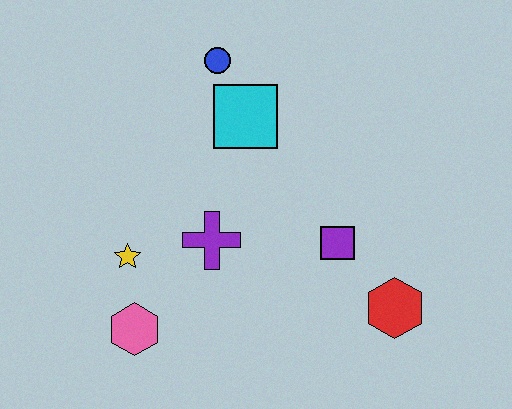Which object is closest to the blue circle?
The cyan square is closest to the blue circle.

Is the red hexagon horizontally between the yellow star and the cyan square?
No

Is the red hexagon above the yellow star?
No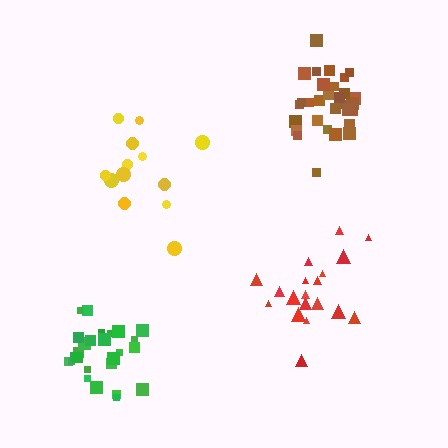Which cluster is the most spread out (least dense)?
Yellow.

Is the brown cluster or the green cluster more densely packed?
Brown.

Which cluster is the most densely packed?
Brown.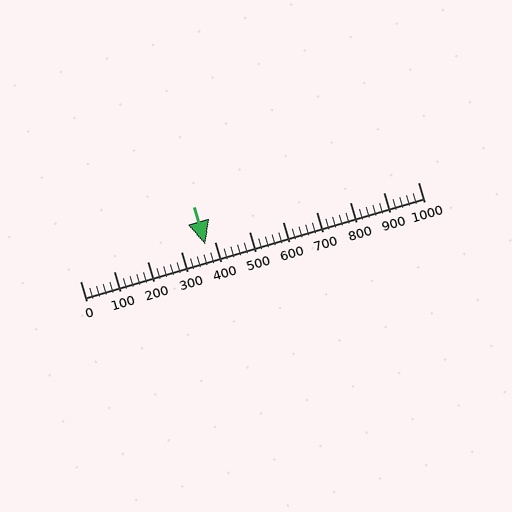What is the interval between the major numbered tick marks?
The major tick marks are spaced 100 units apart.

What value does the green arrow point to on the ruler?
The green arrow points to approximately 372.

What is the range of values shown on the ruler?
The ruler shows values from 0 to 1000.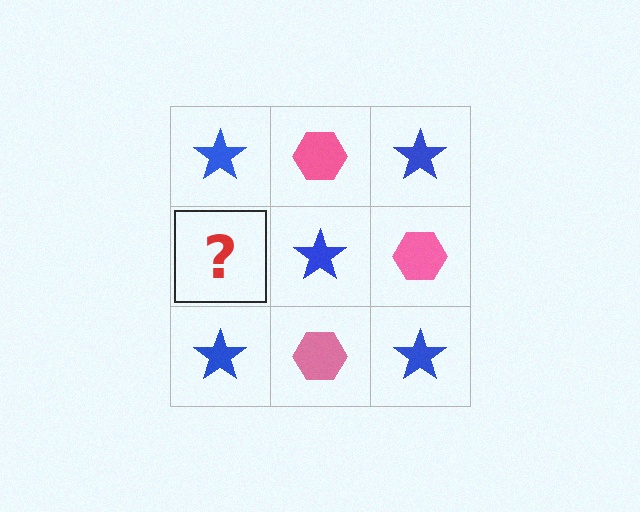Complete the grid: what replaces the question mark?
The question mark should be replaced with a pink hexagon.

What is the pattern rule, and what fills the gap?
The rule is that it alternates blue star and pink hexagon in a checkerboard pattern. The gap should be filled with a pink hexagon.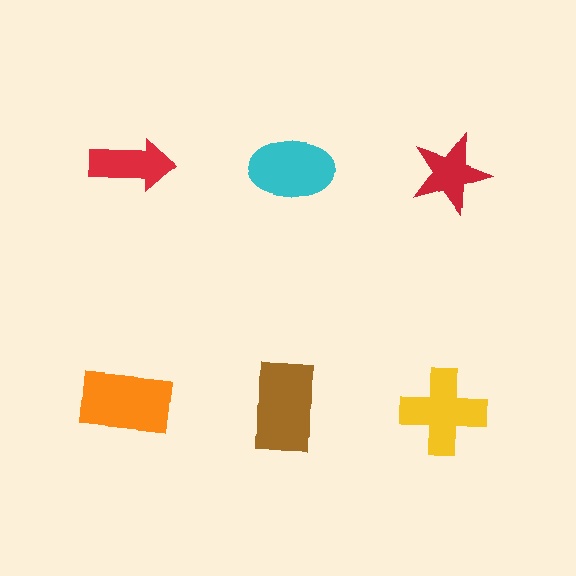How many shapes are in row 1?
3 shapes.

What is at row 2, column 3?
A yellow cross.